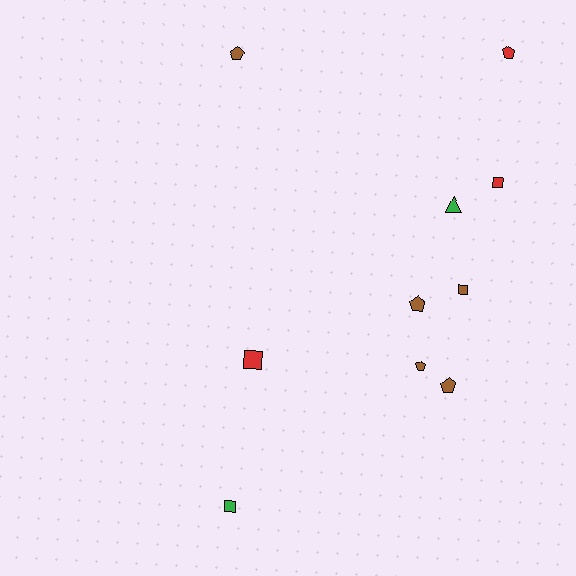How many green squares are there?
There is 1 green square.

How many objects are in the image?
There are 10 objects.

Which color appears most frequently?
Brown, with 5 objects.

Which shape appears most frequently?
Pentagon, with 5 objects.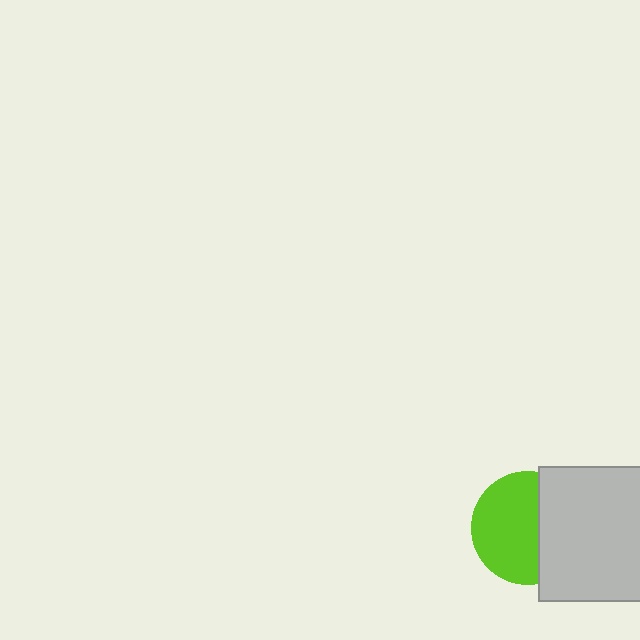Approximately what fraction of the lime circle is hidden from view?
Roughly 39% of the lime circle is hidden behind the light gray square.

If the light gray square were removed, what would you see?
You would see the complete lime circle.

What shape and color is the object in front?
The object in front is a light gray square.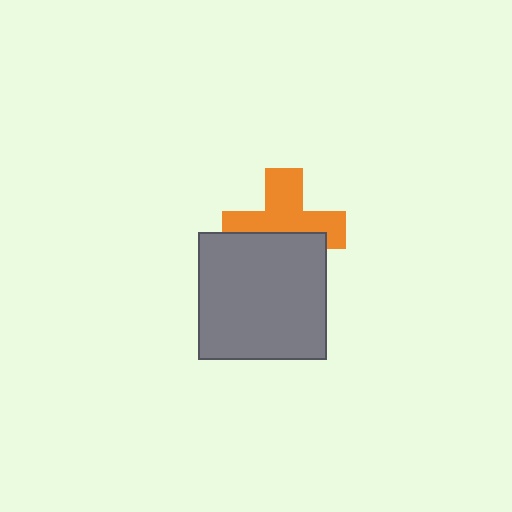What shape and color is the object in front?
The object in front is a gray square.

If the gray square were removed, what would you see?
You would see the complete orange cross.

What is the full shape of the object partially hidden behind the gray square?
The partially hidden object is an orange cross.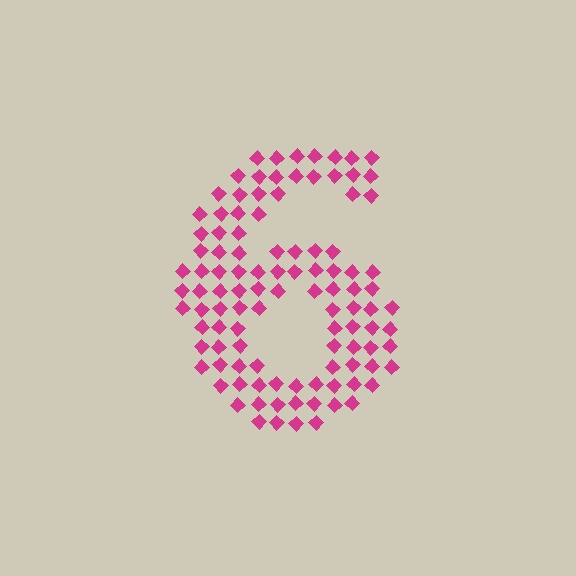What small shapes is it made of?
It is made of small diamonds.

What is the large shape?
The large shape is the digit 6.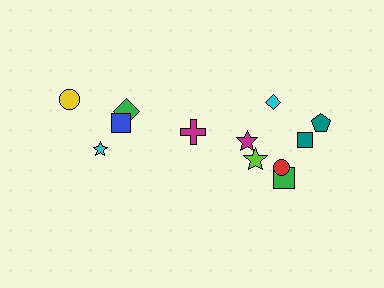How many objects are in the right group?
There are 8 objects.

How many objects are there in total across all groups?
There are 12 objects.